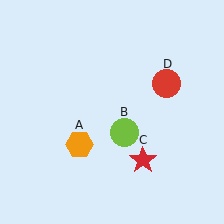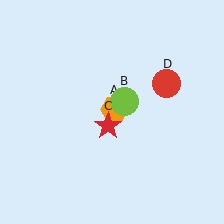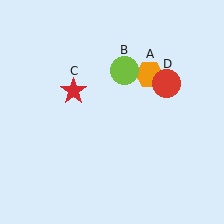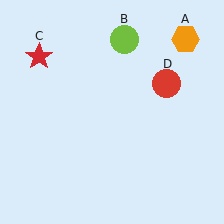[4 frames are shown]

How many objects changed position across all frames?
3 objects changed position: orange hexagon (object A), lime circle (object B), red star (object C).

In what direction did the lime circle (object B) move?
The lime circle (object B) moved up.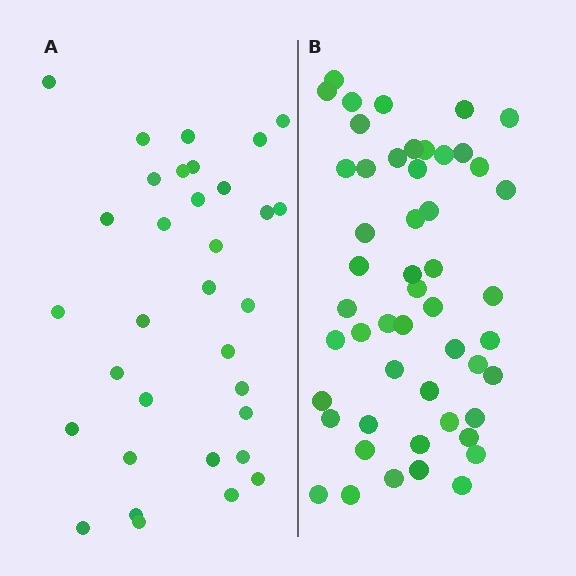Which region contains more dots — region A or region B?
Region B (the right region) has more dots.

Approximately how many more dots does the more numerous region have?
Region B has approximately 20 more dots than region A.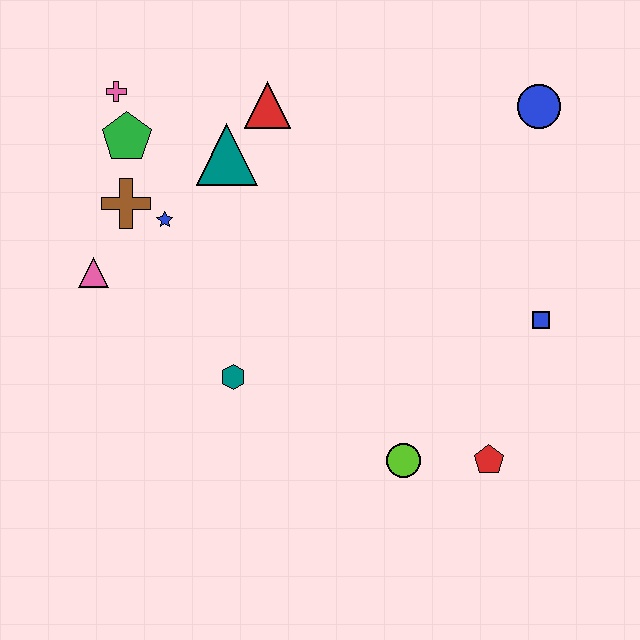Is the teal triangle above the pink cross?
No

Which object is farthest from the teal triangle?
The red pentagon is farthest from the teal triangle.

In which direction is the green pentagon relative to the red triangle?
The green pentagon is to the left of the red triangle.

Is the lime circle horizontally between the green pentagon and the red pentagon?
Yes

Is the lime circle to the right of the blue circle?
No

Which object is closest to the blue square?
The red pentagon is closest to the blue square.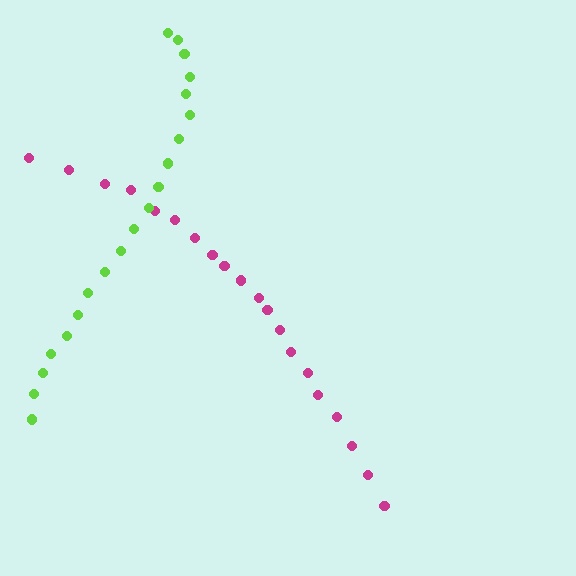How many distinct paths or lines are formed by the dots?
There are 2 distinct paths.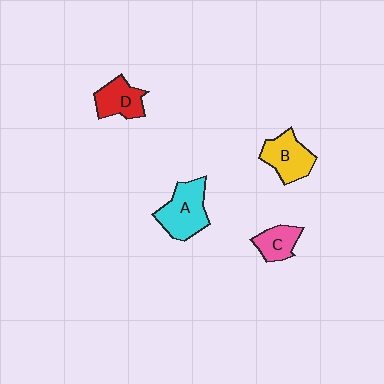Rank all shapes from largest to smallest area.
From largest to smallest: A (cyan), B (yellow), D (red), C (pink).